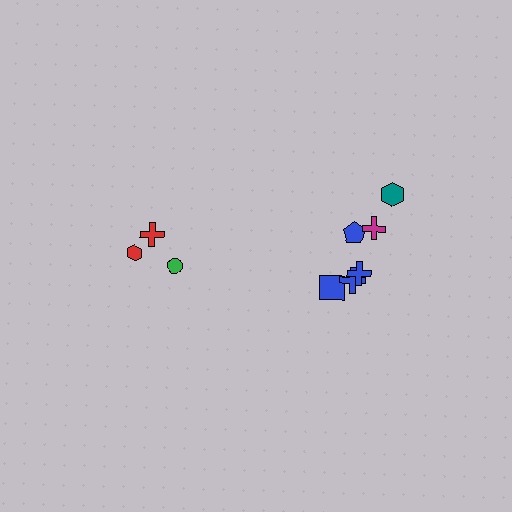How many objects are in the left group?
There are 3 objects.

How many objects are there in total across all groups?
There are 9 objects.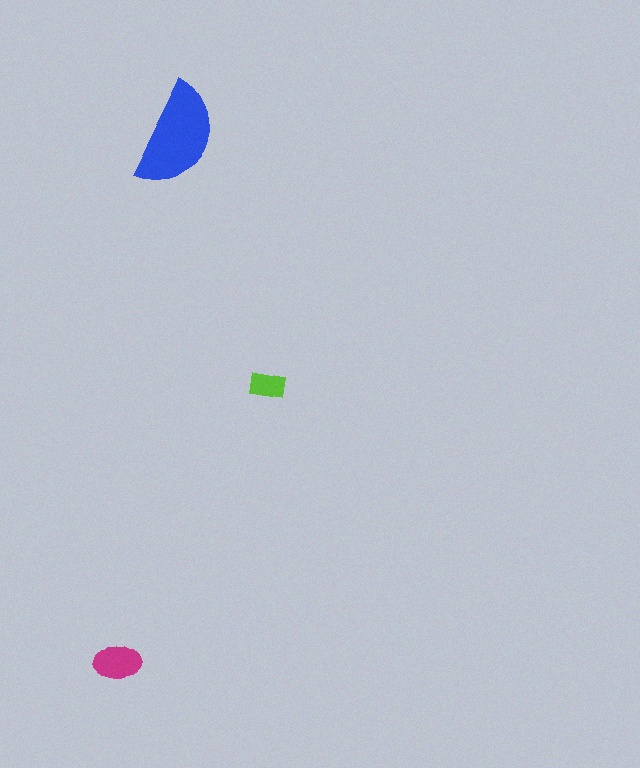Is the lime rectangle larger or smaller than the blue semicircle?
Smaller.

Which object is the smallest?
The lime rectangle.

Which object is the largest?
The blue semicircle.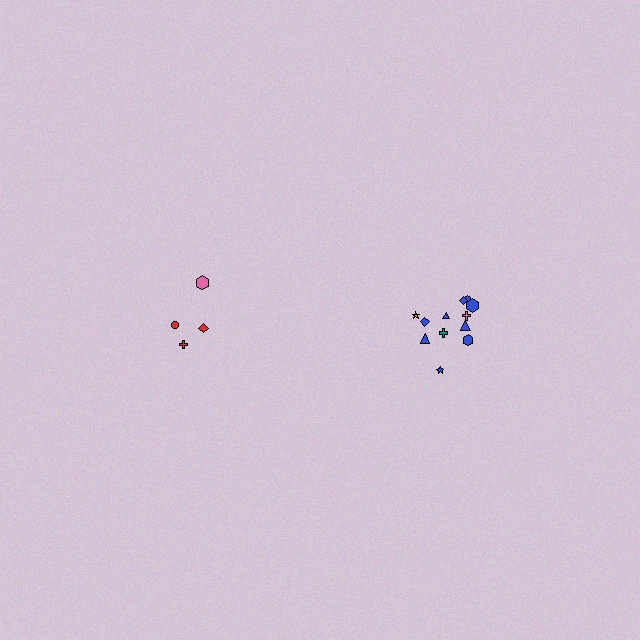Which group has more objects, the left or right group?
The right group.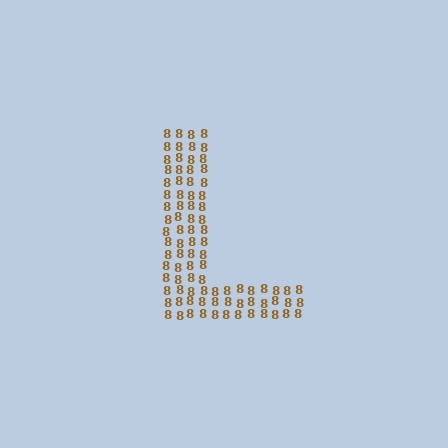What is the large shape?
The large shape is the letter L.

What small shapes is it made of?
It is made of small digit 8's.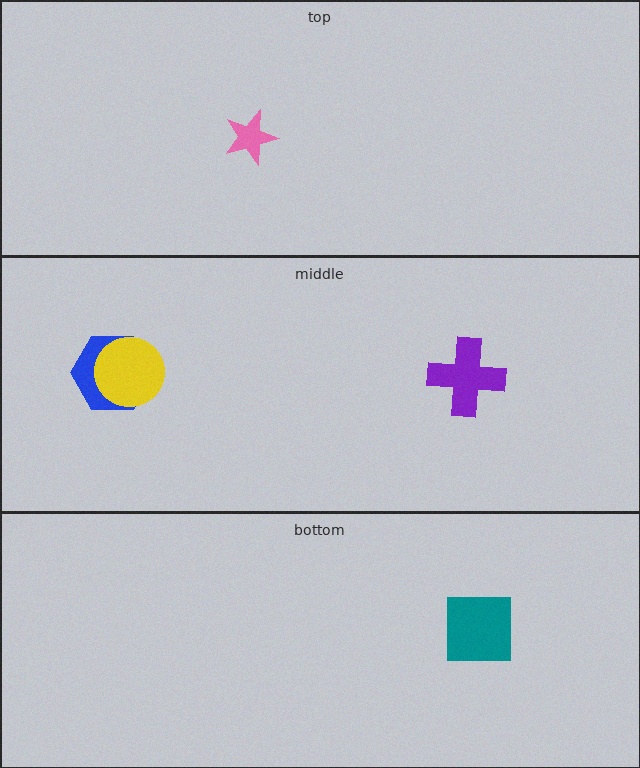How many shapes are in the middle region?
3.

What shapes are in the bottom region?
The teal square.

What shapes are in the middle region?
The blue hexagon, the yellow circle, the purple cross.